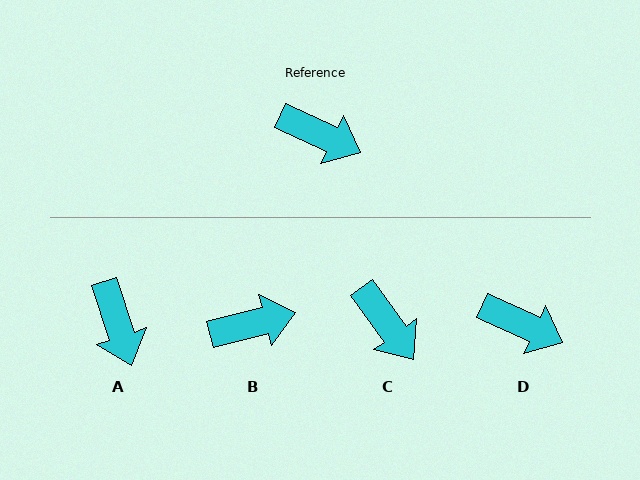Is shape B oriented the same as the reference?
No, it is off by about 39 degrees.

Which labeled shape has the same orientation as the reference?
D.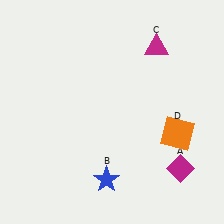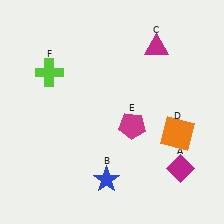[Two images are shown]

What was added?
A magenta pentagon (E), a lime cross (F) were added in Image 2.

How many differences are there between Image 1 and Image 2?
There are 2 differences between the two images.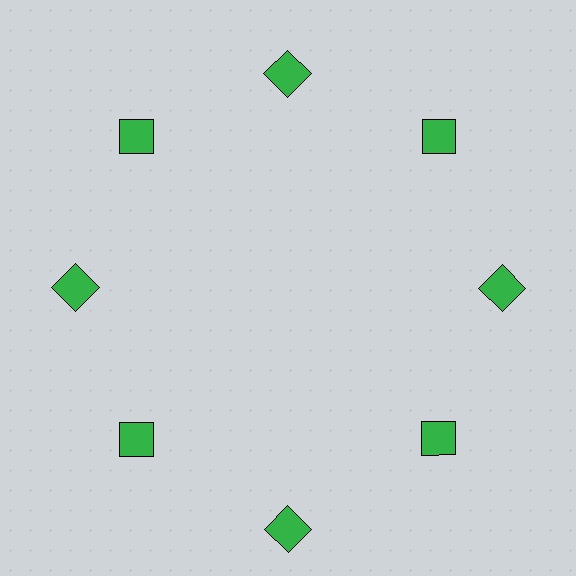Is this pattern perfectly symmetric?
No. The 8 green squares are arranged in a ring, but one element near the 6 o'clock position is pushed outward from the center, breaking the 8-fold rotational symmetry.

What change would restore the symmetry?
The symmetry would be restored by moving it inward, back onto the ring so that all 8 squares sit at equal angles and equal distance from the center.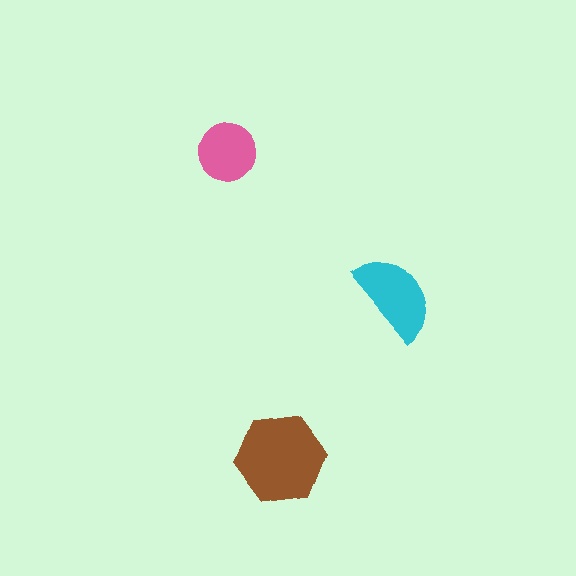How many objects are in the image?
There are 3 objects in the image.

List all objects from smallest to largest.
The pink circle, the cyan semicircle, the brown hexagon.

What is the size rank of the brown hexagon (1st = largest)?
1st.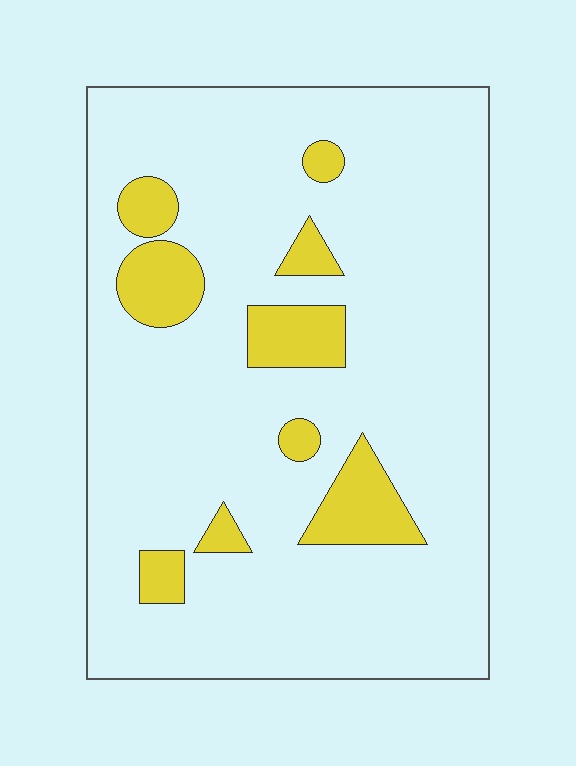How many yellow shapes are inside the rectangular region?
9.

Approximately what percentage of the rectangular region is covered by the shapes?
Approximately 15%.